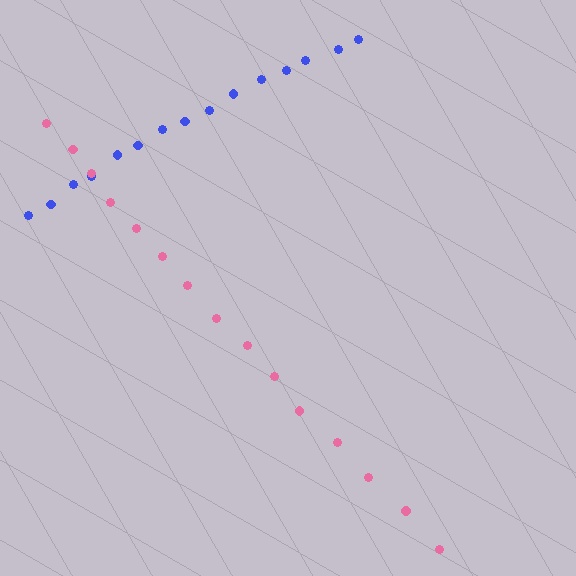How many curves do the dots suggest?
There are 2 distinct paths.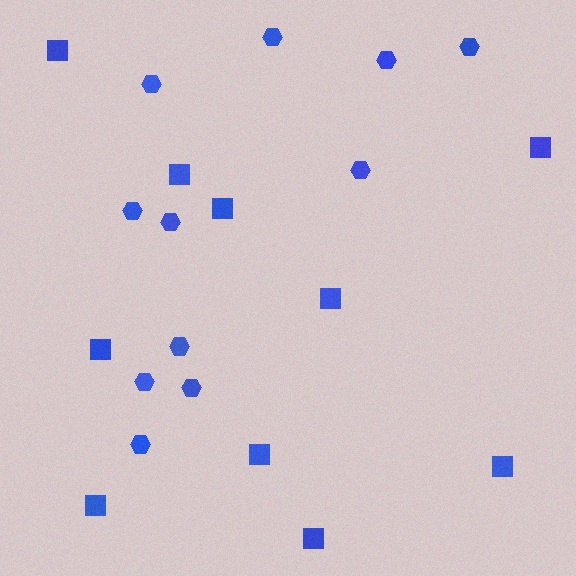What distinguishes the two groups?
There are 2 groups: one group of hexagons (11) and one group of squares (10).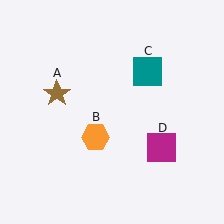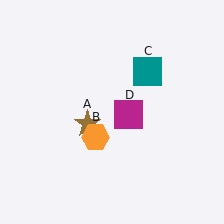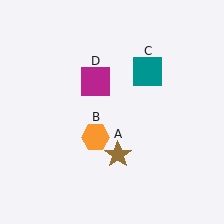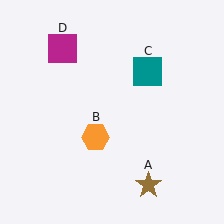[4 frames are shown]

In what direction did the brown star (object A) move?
The brown star (object A) moved down and to the right.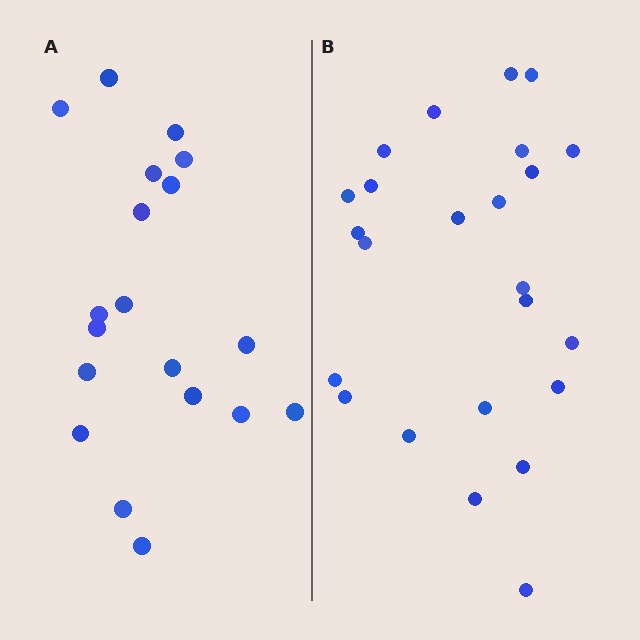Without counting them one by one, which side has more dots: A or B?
Region B (the right region) has more dots.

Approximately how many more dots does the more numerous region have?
Region B has about 5 more dots than region A.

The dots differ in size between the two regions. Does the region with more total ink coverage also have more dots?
No. Region A has more total ink coverage because its dots are larger, but region B actually contains more individual dots. Total area can be misleading — the number of items is what matters here.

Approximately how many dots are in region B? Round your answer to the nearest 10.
About 20 dots. (The exact count is 24, which rounds to 20.)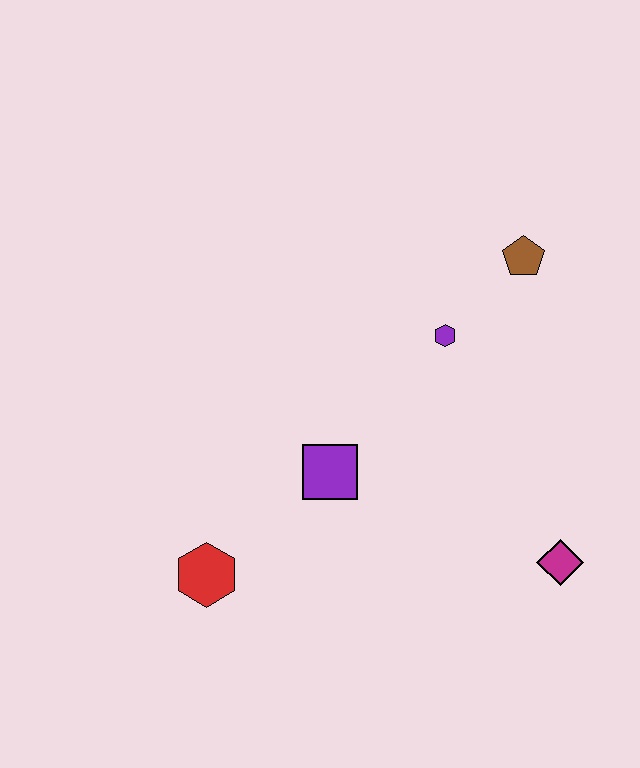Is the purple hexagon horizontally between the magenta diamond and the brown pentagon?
No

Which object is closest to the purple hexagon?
The brown pentagon is closest to the purple hexagon.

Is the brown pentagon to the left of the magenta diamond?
Yes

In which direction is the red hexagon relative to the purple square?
The red hexagon is to the left of the purple square.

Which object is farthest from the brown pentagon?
The red hexagon is farthest from the brown pentagon.